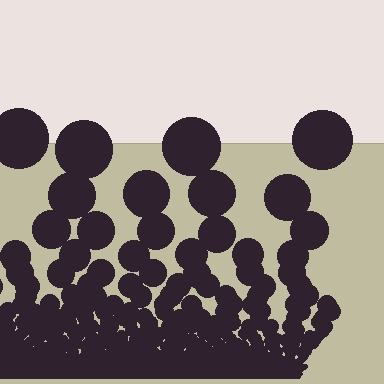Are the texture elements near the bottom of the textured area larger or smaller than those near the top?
Smaller. The gradient is inverted — elements near the bottom are smaller and denser.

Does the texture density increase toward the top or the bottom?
Density increases toward the bottom.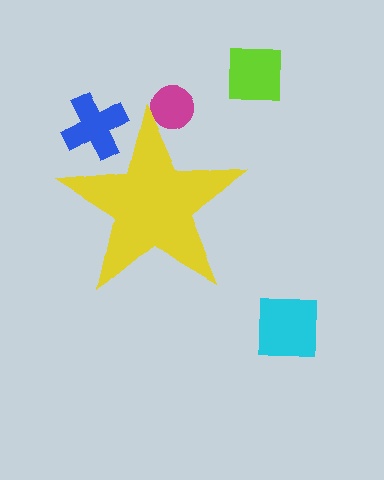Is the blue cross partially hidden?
Yes, the blue cross is partially hidden behind the yellow star.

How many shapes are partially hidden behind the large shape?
2 shapes are partially hidden.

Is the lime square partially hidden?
No, the lime square is fully visible.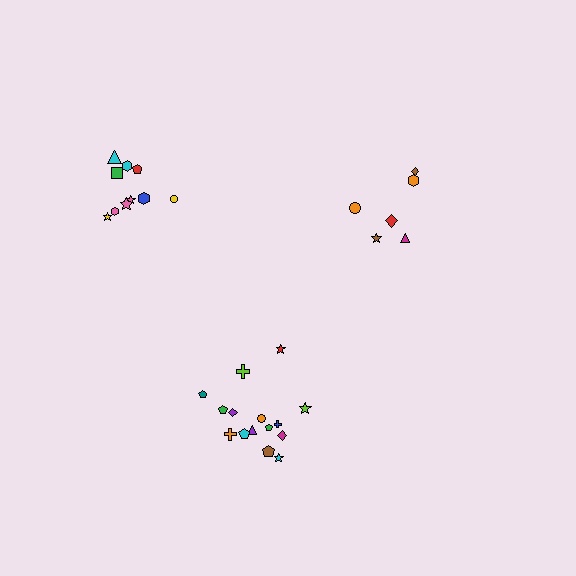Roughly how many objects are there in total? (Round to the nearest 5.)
Roughly 30 objects in total.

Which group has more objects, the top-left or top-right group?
The top-left group.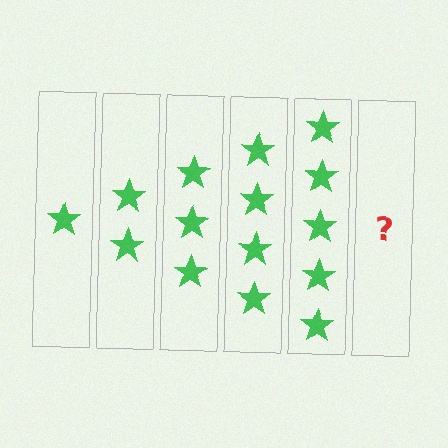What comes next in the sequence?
The next element should be 6 stars.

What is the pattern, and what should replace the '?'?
The pattern is that each step adds one more star. The '?' should be 6 stars.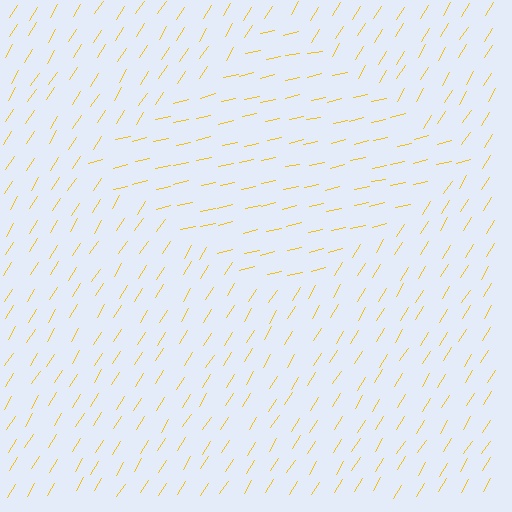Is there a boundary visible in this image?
Yes, there is a texture boundary formed by a change in line orientation.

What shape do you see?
I see a diamond.